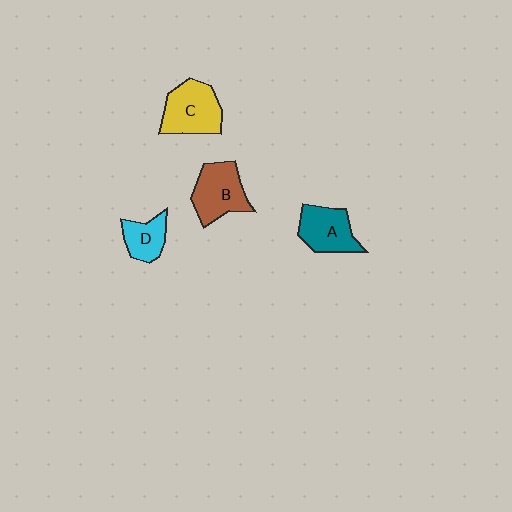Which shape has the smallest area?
Shape D (cyan).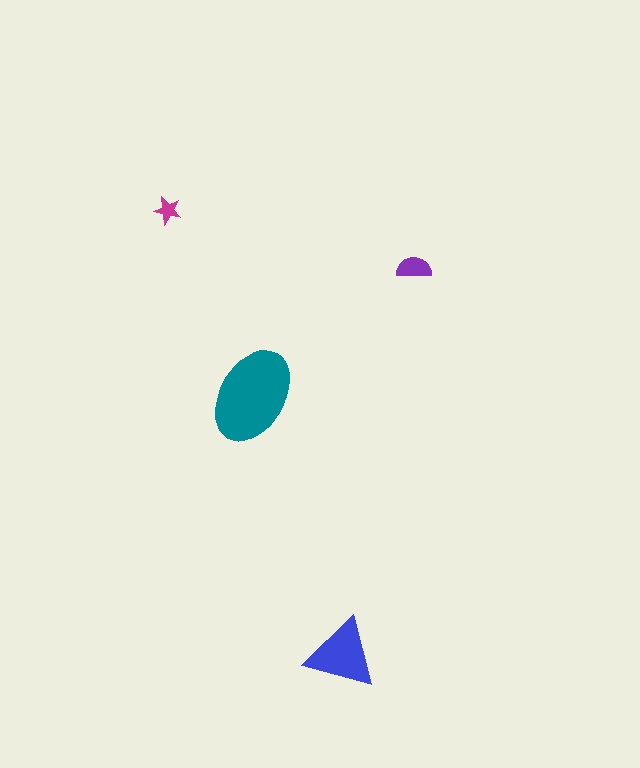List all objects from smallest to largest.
The magenta star, the purple semicircle, the blue triangle, the teal ellipse.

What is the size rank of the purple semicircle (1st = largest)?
3rd.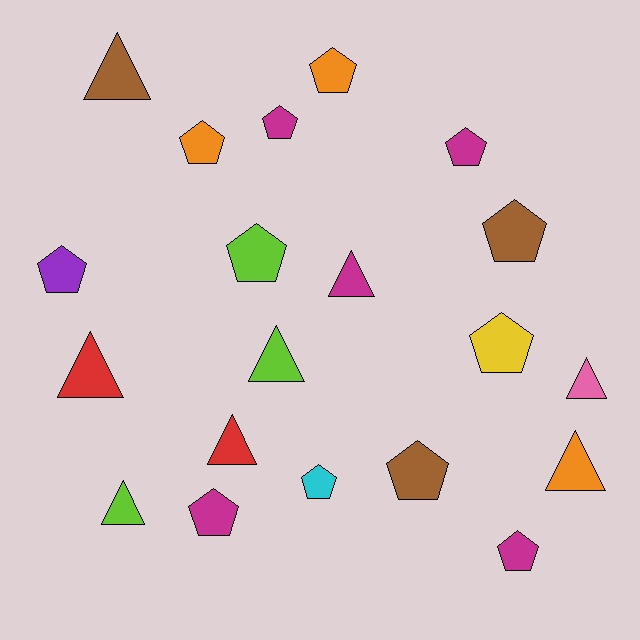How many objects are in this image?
There are 20 objects.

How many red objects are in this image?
There are 2 red objects.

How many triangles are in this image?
There are 8 triangles.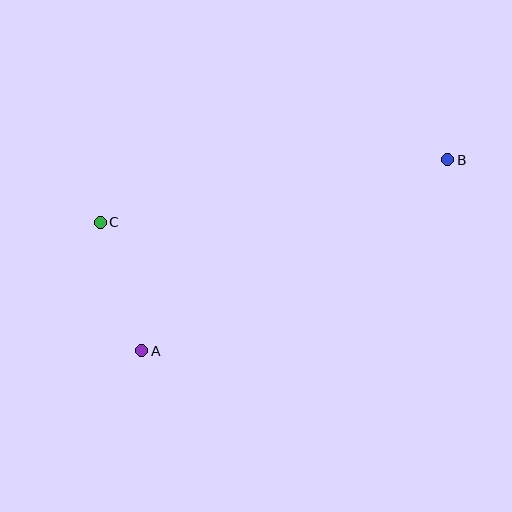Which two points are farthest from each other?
Points A and B are farthest from each other.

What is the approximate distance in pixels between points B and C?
The distance between B and C is approximately 353 pixels.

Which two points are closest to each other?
Points A and C are closest to each other.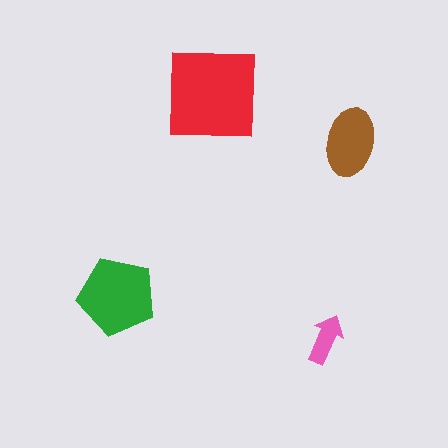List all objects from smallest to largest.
The pink arrow, the brown ellipse, the green pentagon, the red square.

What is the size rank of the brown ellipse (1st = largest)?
3rd.